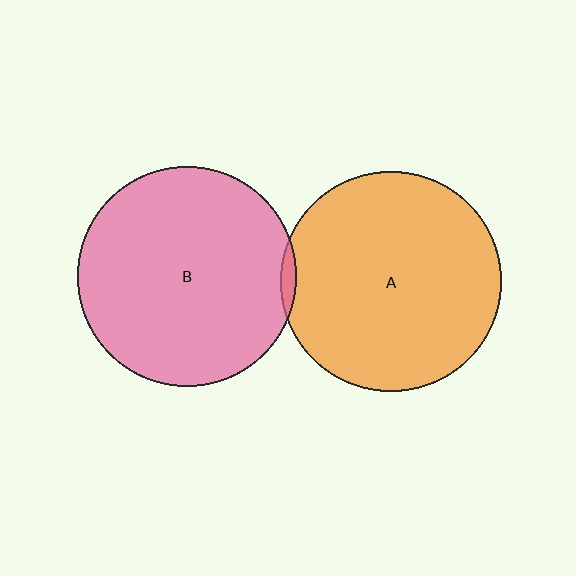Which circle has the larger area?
Circle A (orange).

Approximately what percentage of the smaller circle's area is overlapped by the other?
Approximately 5%.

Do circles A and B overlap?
Yes.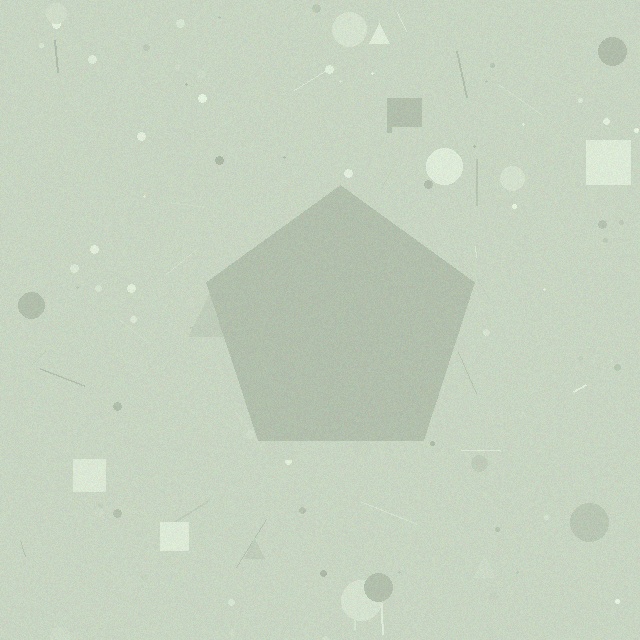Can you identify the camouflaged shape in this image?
The camouflaged shape is a pentagon.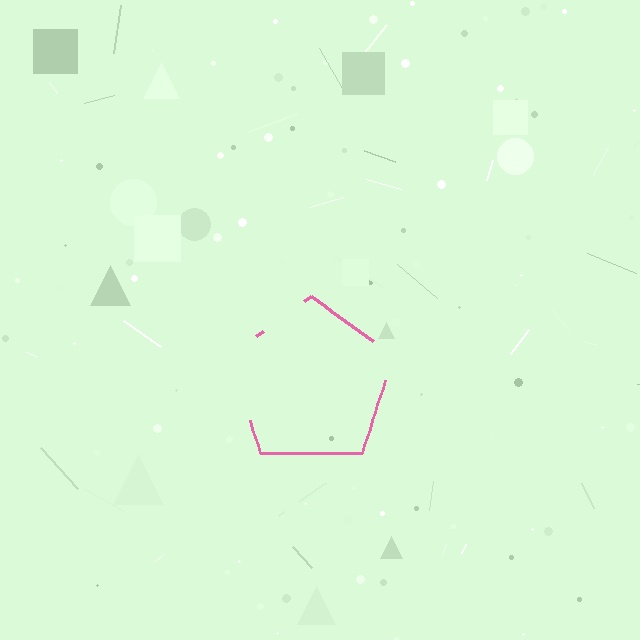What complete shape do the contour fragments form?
The contour fragments form a pentagon.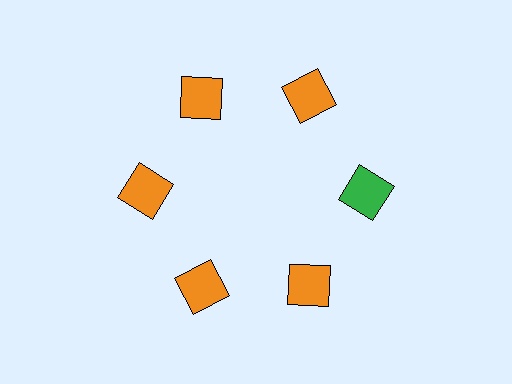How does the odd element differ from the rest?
It has a different color: green instead of orange.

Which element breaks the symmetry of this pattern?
The green square at roughly the 3 o'clock position breaks the symmetry. All other shapes are orange squares.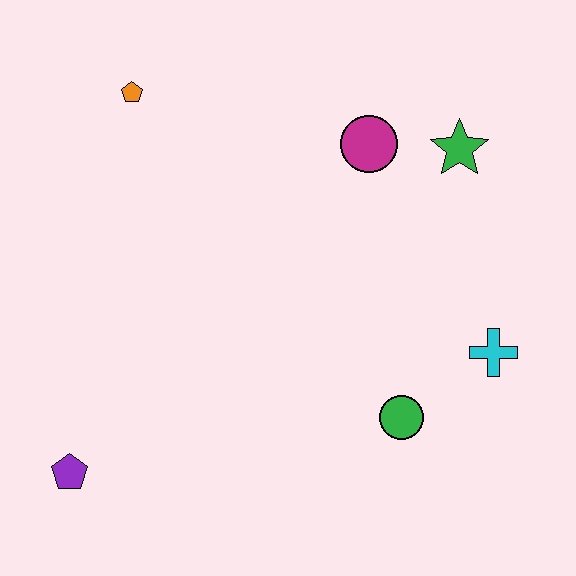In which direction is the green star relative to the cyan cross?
The green star is above the cyan cross.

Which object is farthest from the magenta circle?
The purple pentagon is farthest from the magenta circle.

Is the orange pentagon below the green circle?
No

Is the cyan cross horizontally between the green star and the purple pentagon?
No